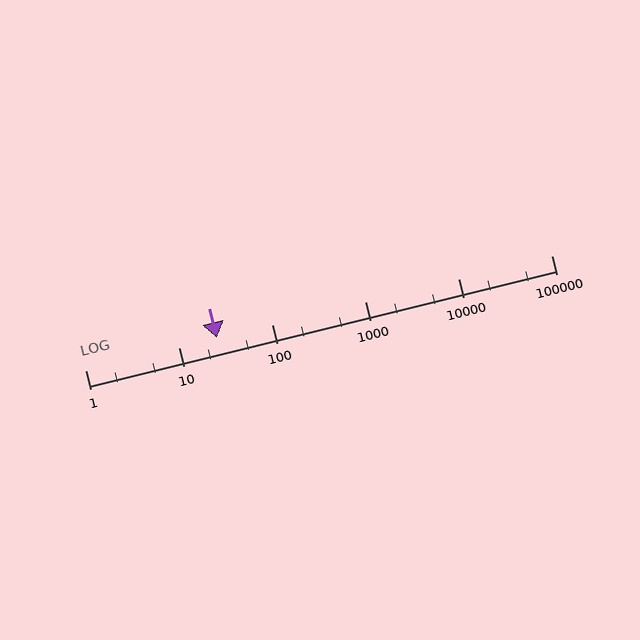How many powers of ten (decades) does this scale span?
The scale spans 5 decades, from 1 to 100000.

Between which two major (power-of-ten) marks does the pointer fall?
The pointer is between 10 and 100.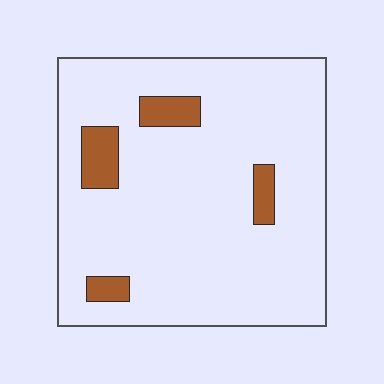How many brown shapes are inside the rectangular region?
4.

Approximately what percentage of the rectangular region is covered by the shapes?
Approximately 10%.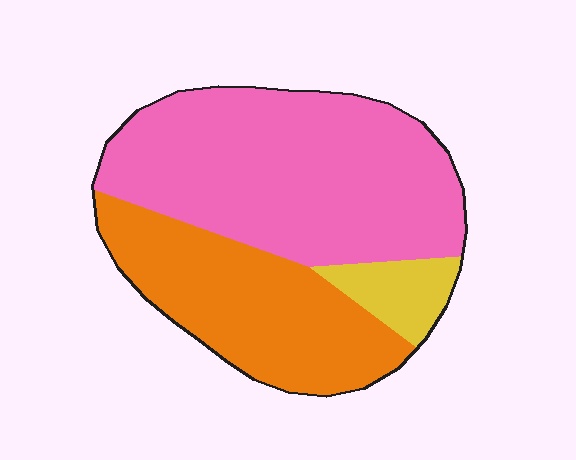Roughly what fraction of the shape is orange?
Orange takes up about one third (1/3) of the shape.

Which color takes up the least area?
Yellow, at roughly 10%.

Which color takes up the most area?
Pink, at roughly 55%.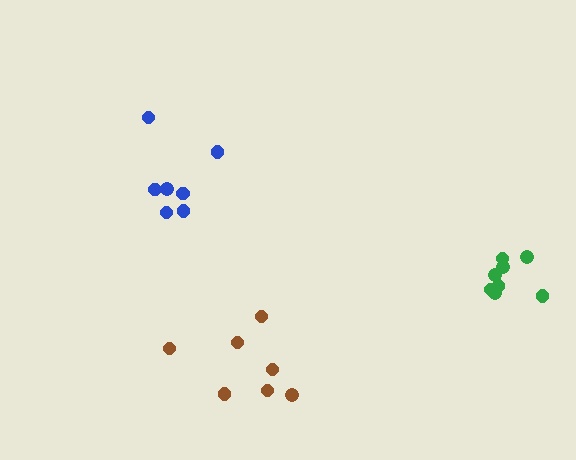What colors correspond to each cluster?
The clusters are colored: blue, brown, green.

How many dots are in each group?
Group 1: 7 dots, Group 2: 7 dots, Group 3: 8 dots (22 total).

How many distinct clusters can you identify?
There are 3 distinct clusters.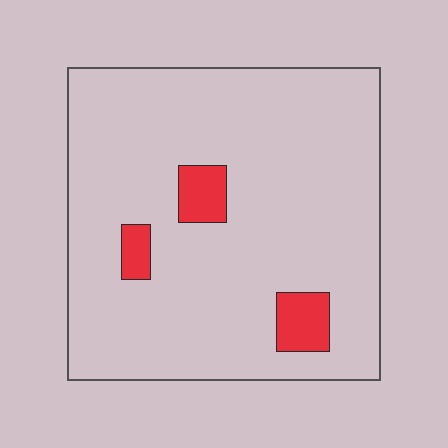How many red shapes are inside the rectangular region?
3.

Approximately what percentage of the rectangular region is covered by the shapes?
Approximately 10%.